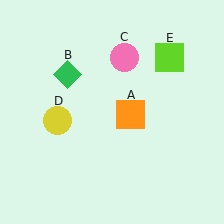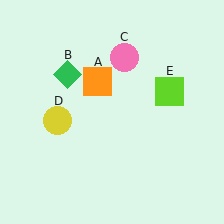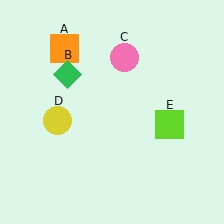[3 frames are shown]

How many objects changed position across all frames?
2 objects changed position: orange square (object A), lime square (object E).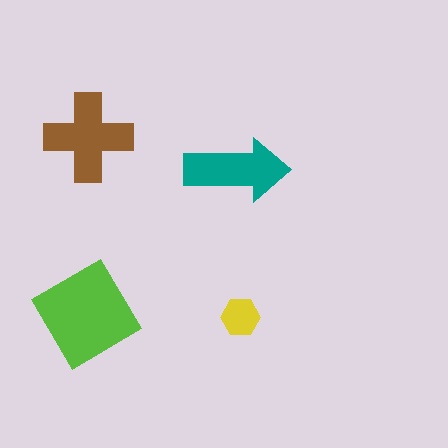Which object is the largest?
The lime diamond.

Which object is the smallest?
The yellow hexagon.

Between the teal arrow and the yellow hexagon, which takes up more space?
The teal arrow.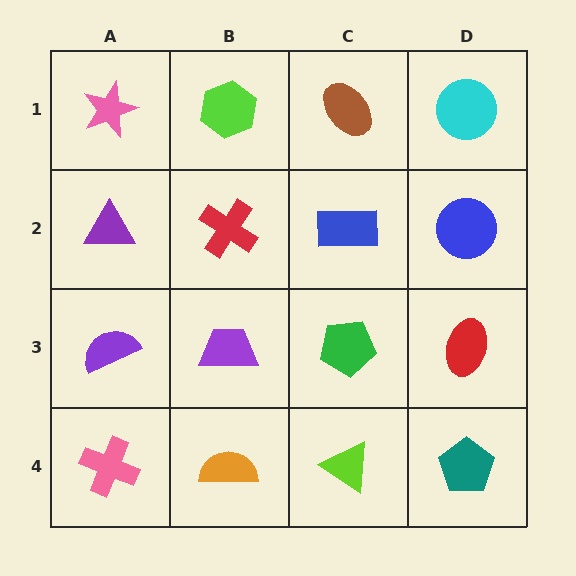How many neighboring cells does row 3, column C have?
4.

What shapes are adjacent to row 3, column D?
A blue circle (row 2, column D), a teal pentagon (row 4, column D), a green pentagon (row 3, column C).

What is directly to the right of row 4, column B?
A lime triangle.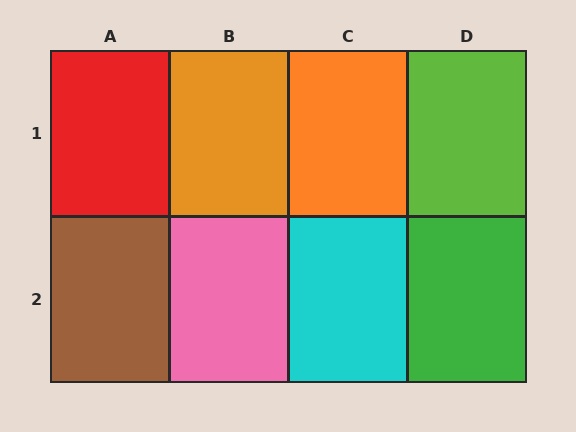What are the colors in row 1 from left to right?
Red, orange, orange, lime.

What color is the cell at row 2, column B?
Pink.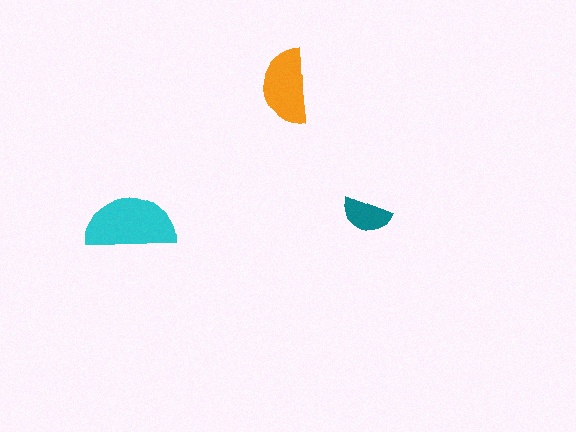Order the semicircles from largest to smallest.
the cyan one, the orange one, the teal one.